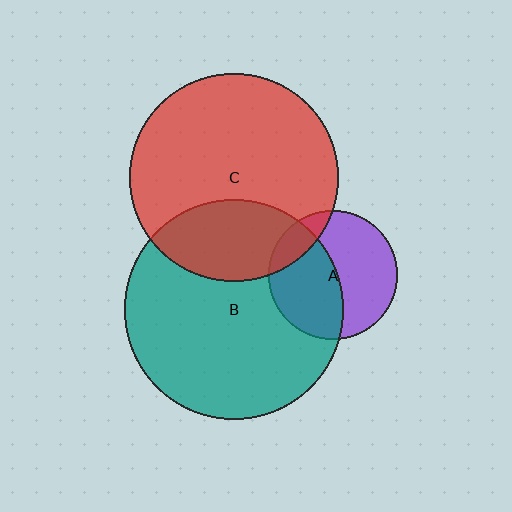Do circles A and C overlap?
Yes.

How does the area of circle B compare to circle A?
Approximately 2.9 times.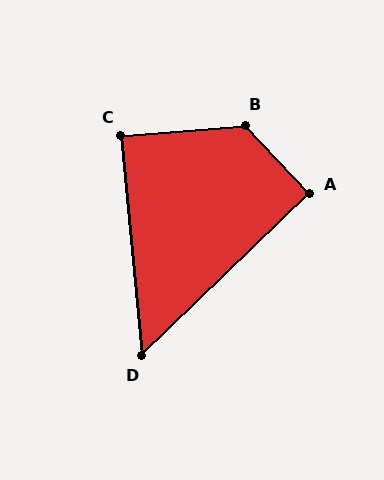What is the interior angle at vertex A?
Approximately 91 degrees (approximately right).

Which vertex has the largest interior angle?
B, at approximately 129 degrees.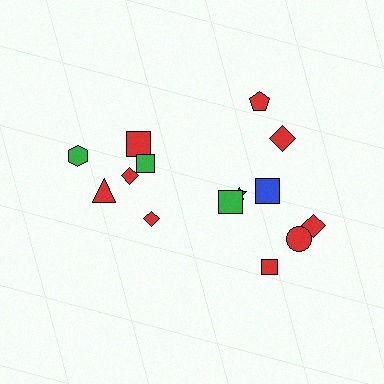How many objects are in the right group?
There are 8 objects.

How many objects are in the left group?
There are 6 objects.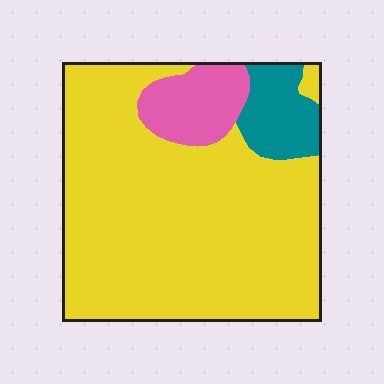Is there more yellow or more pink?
Yellow.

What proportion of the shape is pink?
Pink covers about 10% of the shape.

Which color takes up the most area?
Yellow, at roughly 80%.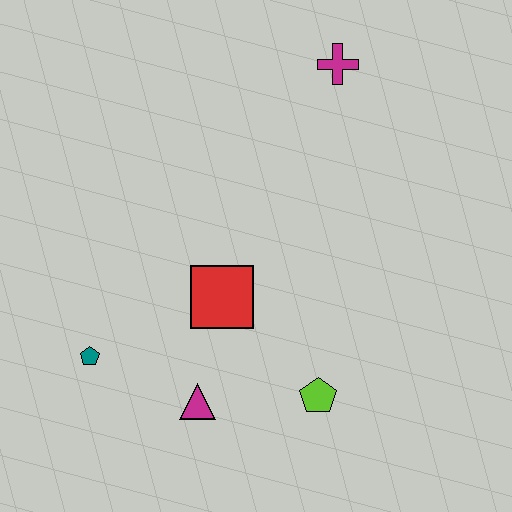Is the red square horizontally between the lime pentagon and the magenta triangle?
Yes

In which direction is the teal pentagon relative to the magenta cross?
The teal pentagon is below the magenta cross.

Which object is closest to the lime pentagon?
The magenta triangle is closest to the lime pentagon.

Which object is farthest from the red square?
The magenta cross is farthest from the red square.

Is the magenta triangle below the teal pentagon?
Yes